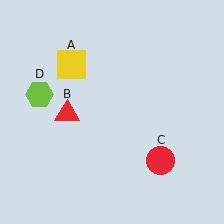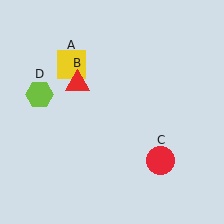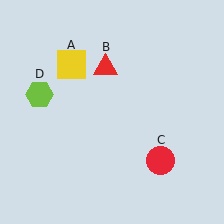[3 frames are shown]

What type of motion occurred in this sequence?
The red triangle (object B) rotated clockwise around the center of the scene.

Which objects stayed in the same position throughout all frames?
Yellow square (object A) and red circle (object C) and lime hexagon (object D) remained stationary.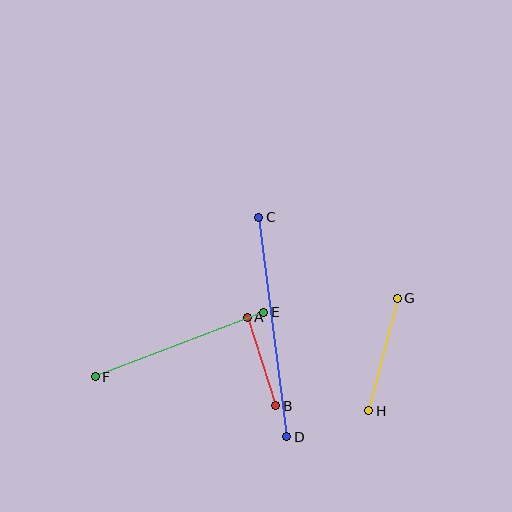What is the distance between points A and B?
The distance is approximately 93 pixels.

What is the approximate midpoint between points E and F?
The midpoint is at approximately (180, 345) pixels.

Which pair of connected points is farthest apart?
Points C and D are farthest apart.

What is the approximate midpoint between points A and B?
The midpoint is at approximately (261, 362) pixels.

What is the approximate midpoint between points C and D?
The midpoint is at approximately (273, 327) pixels.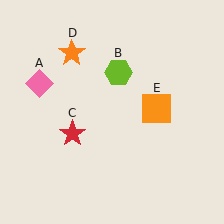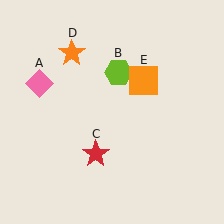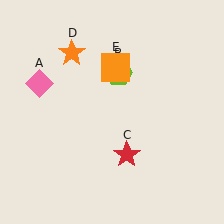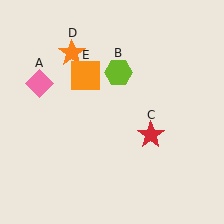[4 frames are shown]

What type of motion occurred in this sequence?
The red star (object C), orange square (object E) rotated counterclockwise around the center of the scene.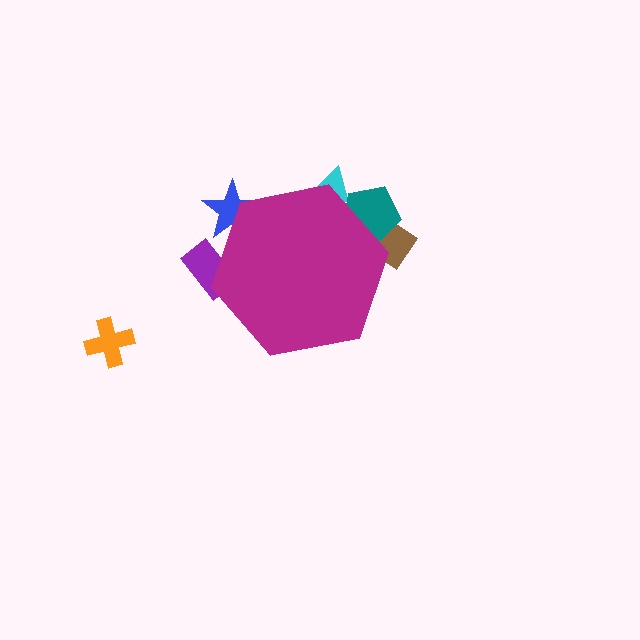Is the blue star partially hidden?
Yes, the blue star is partially hidden behind the magenta hexagon.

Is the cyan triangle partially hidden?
Yes, the cyan triangle is partially hidden behind the magenta hexagon.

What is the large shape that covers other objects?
A magenta hexagon.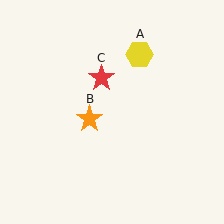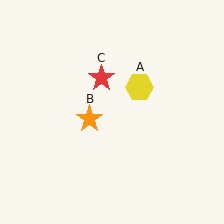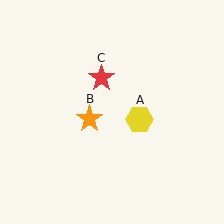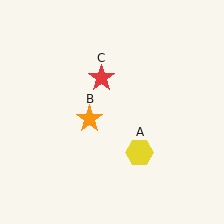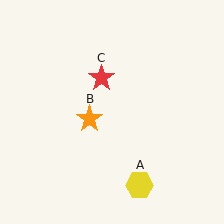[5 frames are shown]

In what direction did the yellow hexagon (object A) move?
The yellow hexagon (object A) moved down.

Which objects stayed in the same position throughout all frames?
Orange star (object B) and red star (object C) remained stationary.